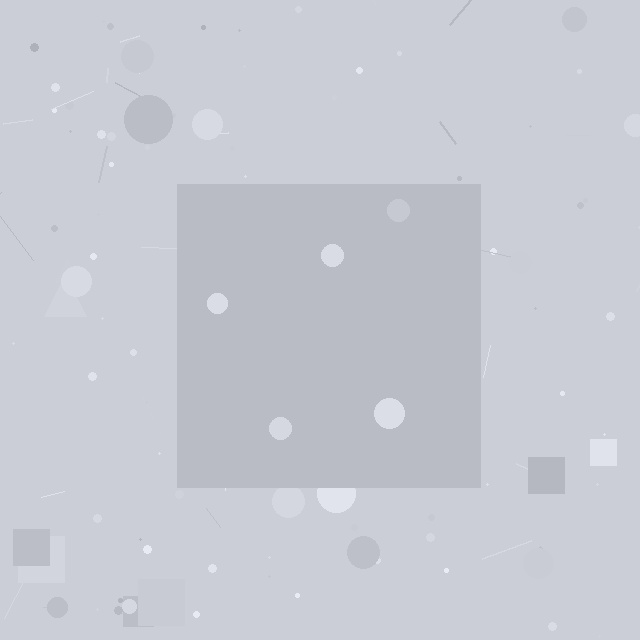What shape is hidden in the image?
A square is hidden in the image.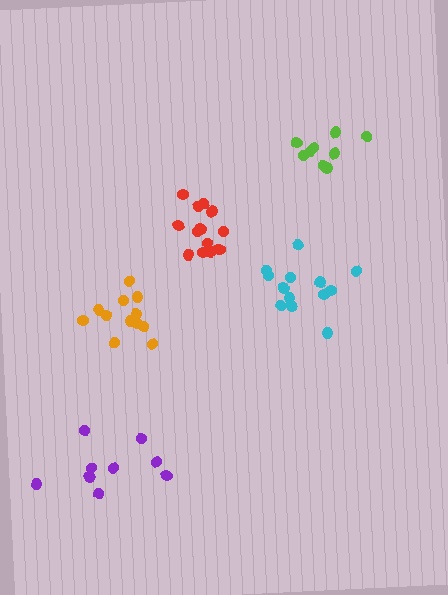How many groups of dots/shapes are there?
There are 5 groups.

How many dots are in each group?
Group 1: 9 dots, Group 2: 15 dots, Group 3: 12 dots, Group 4: 9 dots, Group 5: 13 dots (58 total).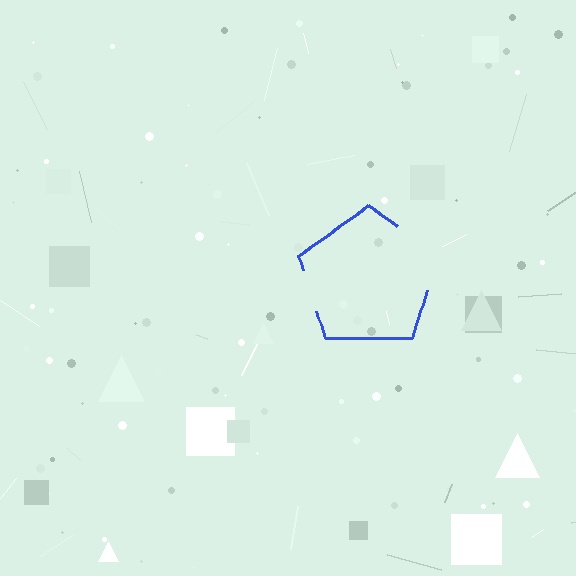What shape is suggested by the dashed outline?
The dashed outline suggests a pentagon.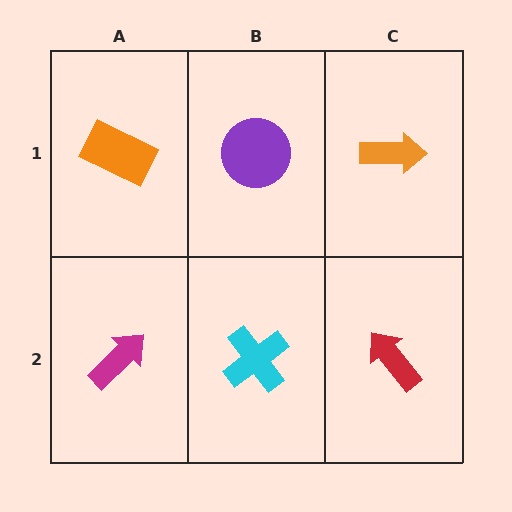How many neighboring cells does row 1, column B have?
3.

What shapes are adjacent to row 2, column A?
An orange rectangle (row 1, column A), a cyan cross (row 2, column B).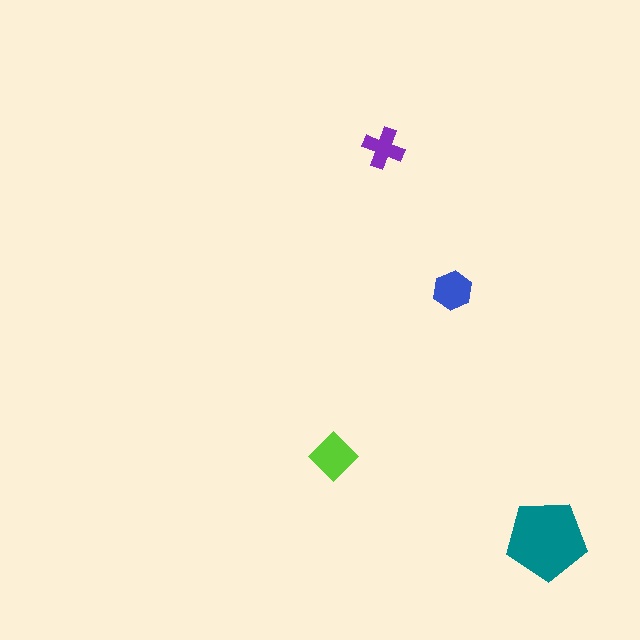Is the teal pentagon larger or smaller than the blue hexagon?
Larger.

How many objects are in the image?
There are 4 objects in the image.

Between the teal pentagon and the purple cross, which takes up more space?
The teal pentagon.